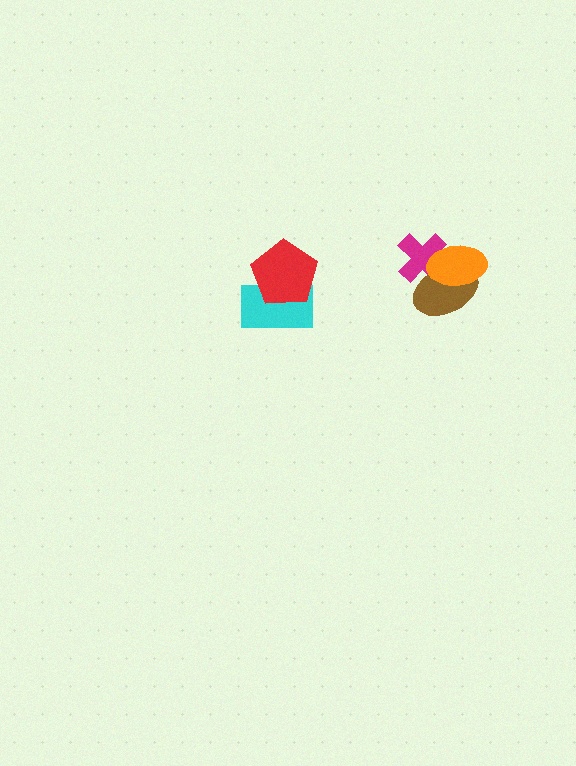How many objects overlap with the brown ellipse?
2 objects overlap with the brown ellipse.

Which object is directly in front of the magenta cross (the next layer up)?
The brown ellipse is directly in front of the magenta cross.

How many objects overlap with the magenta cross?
2 objects overlap with the magenta cross.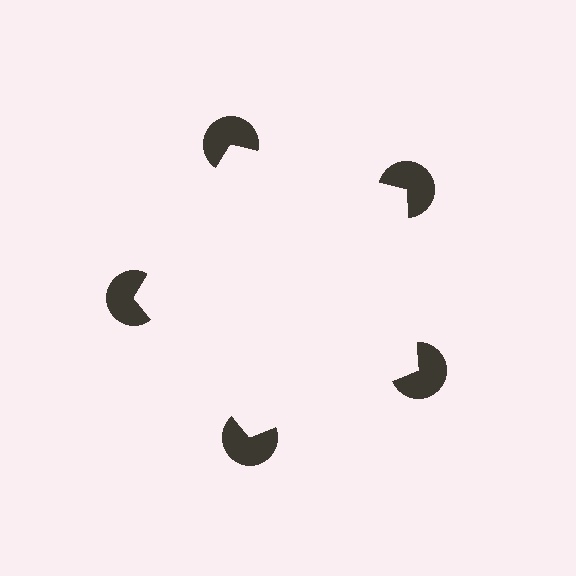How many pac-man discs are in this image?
There are 5 — one at each vertex of the illusory pentagon.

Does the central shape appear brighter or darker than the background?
It typically appears slightly brighter than the background, even though no actual brightness change is drawn.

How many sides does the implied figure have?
5 sides.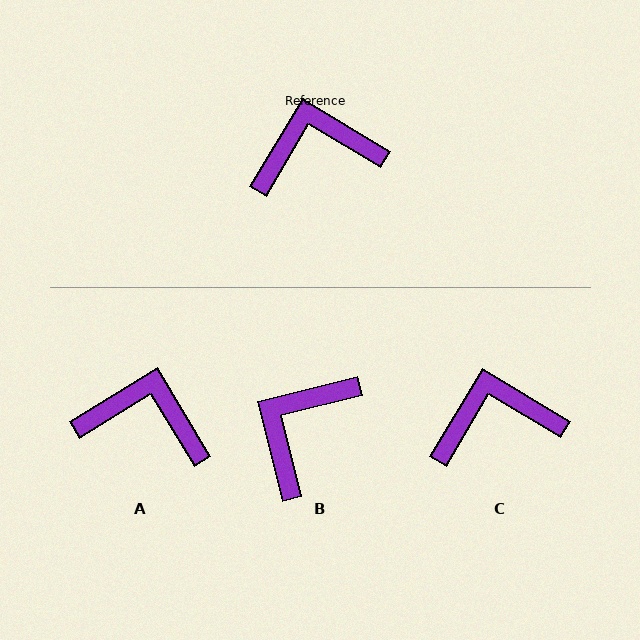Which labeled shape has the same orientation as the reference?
C.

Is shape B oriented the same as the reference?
No, it is off by about 45 degrees.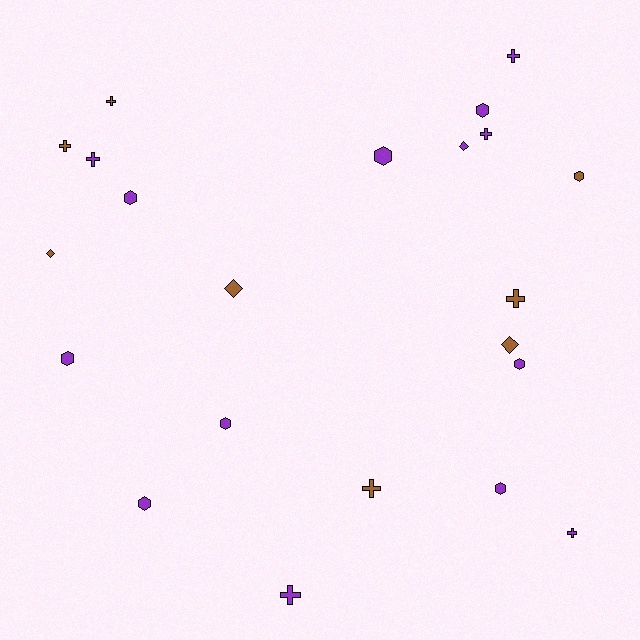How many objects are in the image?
There are 22 objects.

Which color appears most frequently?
Purple, with 14 objects.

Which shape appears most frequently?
Hexagon, with 9 objects.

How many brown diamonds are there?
There are 3 brown diamonds.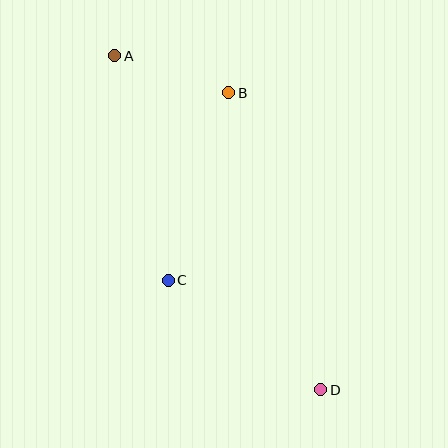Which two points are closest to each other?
Points A and B are closest to each other.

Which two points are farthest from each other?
Points A and D are farthest from each other.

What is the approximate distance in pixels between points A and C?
The distance between A and C is approximately 231 pixels.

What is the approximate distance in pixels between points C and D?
The distance between C and D is approximately 188 pixels.